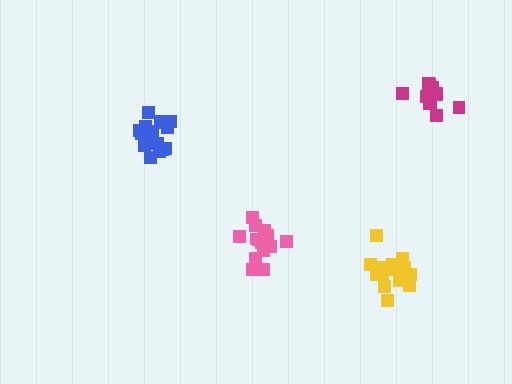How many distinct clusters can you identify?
There are 4 distinct clusters.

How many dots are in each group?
Group 1: 16 dots, Group 2: 13 dots, Group 3: 17 dots, Group 4: 14 dots (60 total).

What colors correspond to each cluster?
The clusters are colored: yellow, magenta, blue, pink.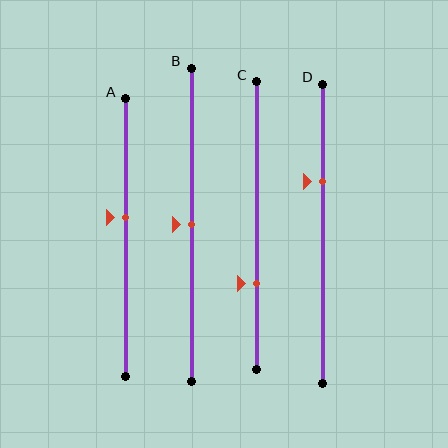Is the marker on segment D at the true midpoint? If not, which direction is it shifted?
No, the marker on segment D is shifted upward by about 18% of the segment length.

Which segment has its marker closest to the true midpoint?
Segment B has its marker closest to the true midpoint.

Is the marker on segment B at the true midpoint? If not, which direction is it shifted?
Yes, the marker on segment B is at the true midpoint.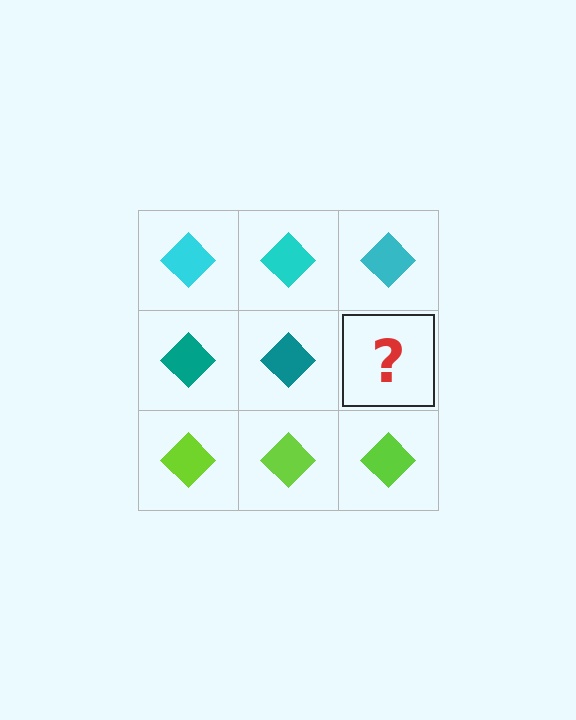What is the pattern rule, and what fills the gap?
The rule is that each row has a consistent color. The gap should be filled with a teal diamond.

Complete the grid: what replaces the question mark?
The question mark should be replaced with a teal diamond.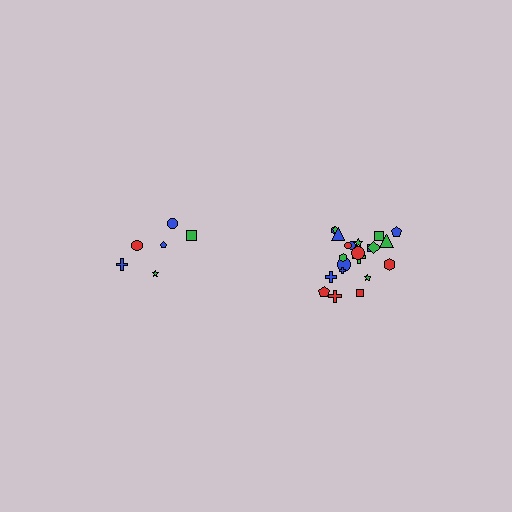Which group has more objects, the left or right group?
The right group.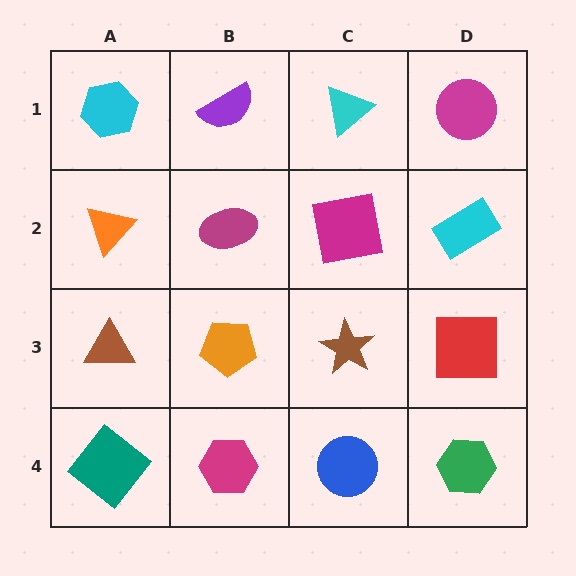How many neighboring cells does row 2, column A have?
3.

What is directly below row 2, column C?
A brown star.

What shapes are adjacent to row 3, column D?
A cyan rectangle (row 2, column D), a green hexagon (row 4, column D), a brown star (row 3, column C).